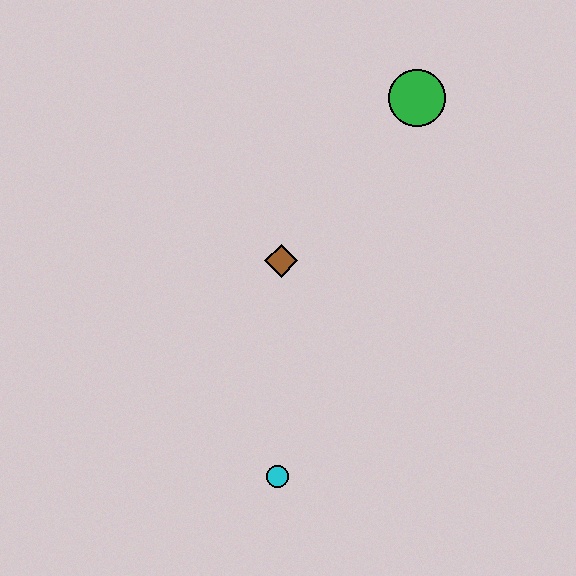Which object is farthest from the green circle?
The cyan circle is farthest from the green circle.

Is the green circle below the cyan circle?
No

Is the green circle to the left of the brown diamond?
No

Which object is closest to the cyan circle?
The brown diamond is closest to the cyan circle.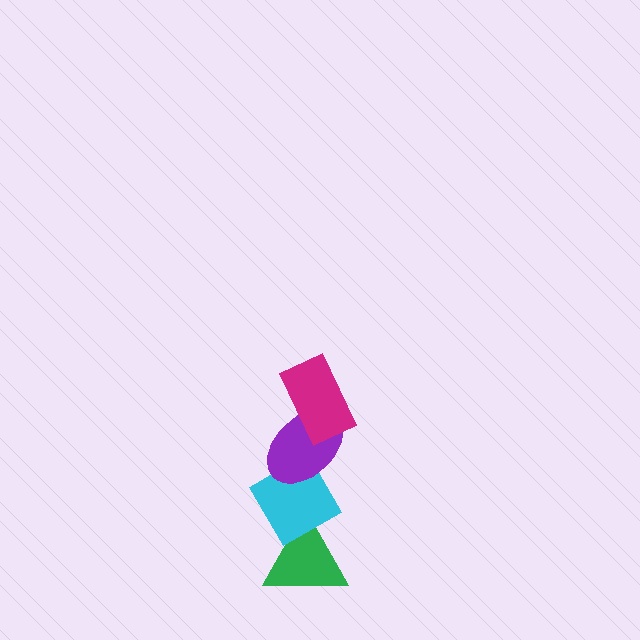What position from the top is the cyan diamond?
The cyan diamond is 3rd from the top.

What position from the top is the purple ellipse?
The purple ellipse is 2nd from the top.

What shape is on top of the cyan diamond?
The purple ellipse is on top of the cyan diamond.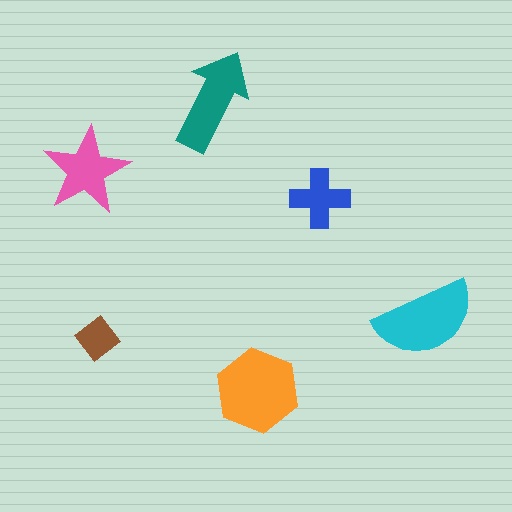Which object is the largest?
The orange hexagon.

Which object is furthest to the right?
The cyan semicircle is rightmost.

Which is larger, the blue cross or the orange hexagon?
The orange hexagon.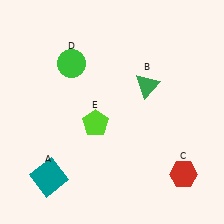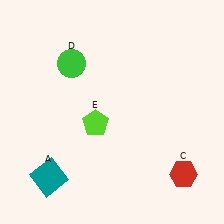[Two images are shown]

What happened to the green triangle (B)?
The green triangle (B) was removed in Image 2. It was in the top-right area of Image 1.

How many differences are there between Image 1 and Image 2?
There is 1 difference between the two images.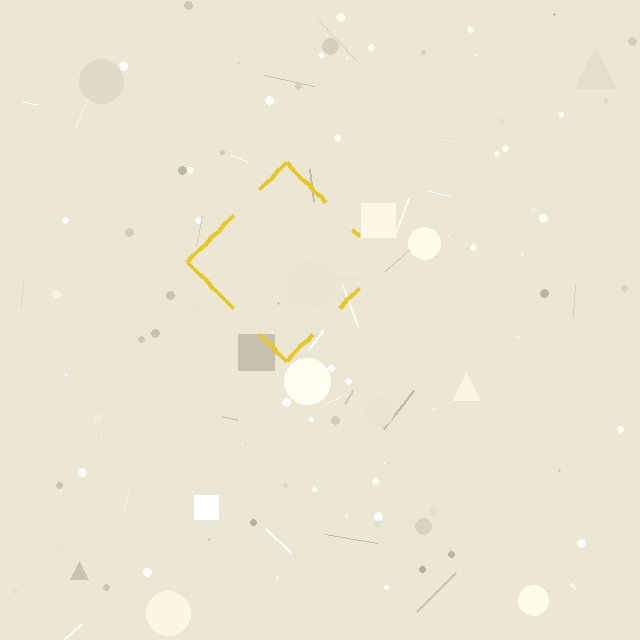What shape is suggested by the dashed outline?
The dashed outline suggests a diamond.